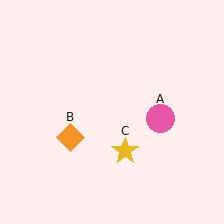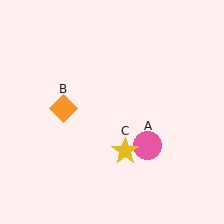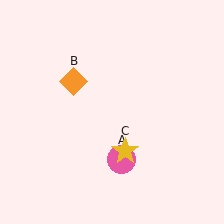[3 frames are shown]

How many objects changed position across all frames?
2 objects changed position: pink circle (object A), orange diamond (object B).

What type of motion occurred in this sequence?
The pink circle (object A), orange diamond (object B) rotated clockwise around the center of the scene.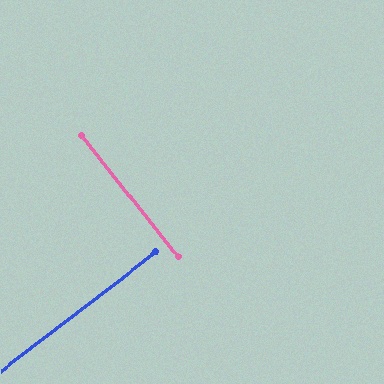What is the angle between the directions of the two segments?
Approximately 89 degrees.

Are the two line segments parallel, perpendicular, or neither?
Perpendicular — they meet at approximately 89°.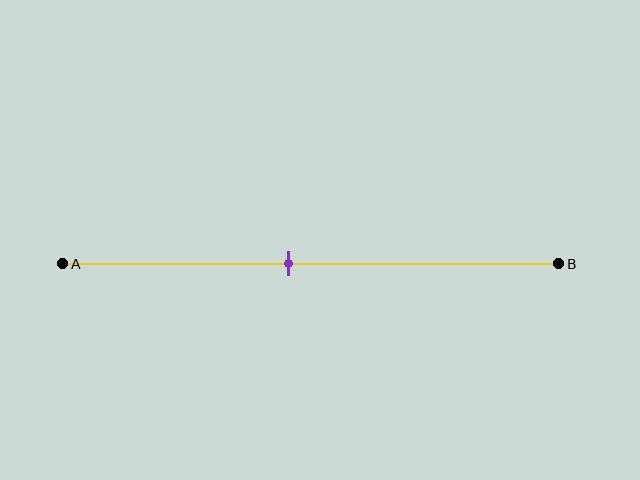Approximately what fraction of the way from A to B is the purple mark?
The purple mark is approximately 45% of the way from A to B.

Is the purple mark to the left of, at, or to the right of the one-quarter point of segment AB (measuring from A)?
The purple mark is to the right of the one-quarter point of segment AB.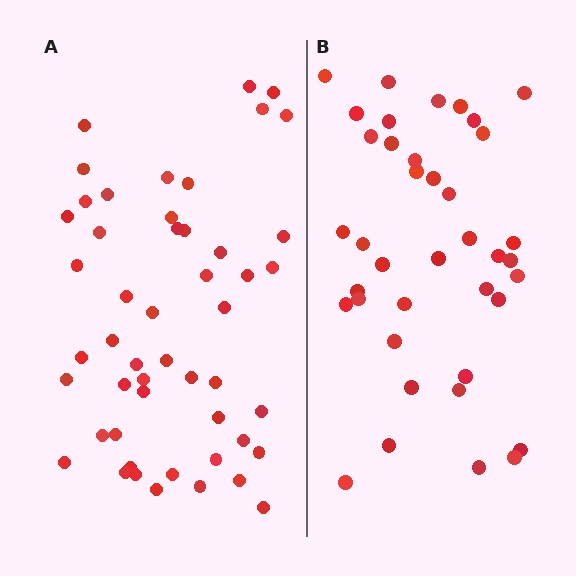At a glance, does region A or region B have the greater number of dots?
Region A (the left region) has more dots.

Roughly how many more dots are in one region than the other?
Region A has roughly 12 or so more dots than region B.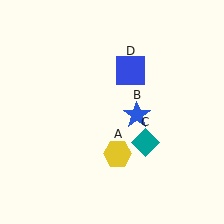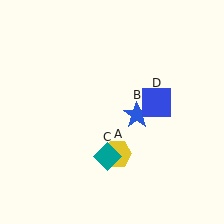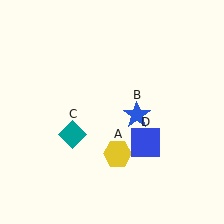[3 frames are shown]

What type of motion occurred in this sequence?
The teal diamond (object C), blue square (object D) rotated clockwise around the center of the scene.